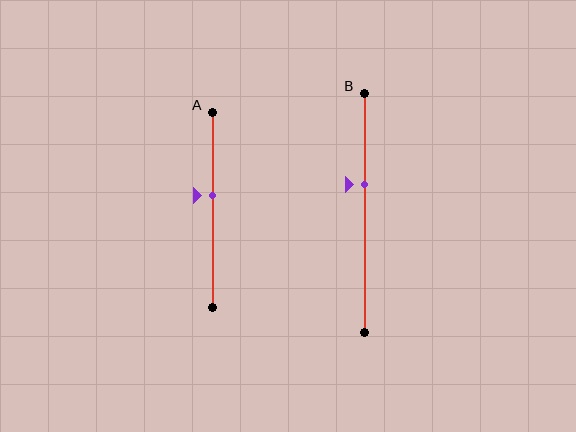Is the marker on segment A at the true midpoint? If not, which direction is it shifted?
No, the marker on segment A is shifted upward by about 8% of the segment length.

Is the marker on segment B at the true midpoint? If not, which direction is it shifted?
No, the marker on segment B is shifted upward by about 12% of the segment length.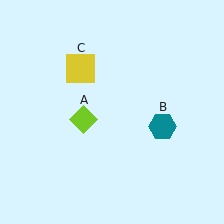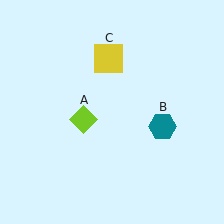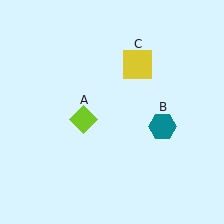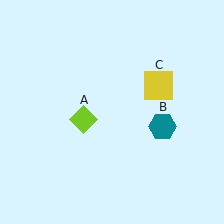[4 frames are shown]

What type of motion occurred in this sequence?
The yellow square (object C) rotated clockwise around the center of the scene.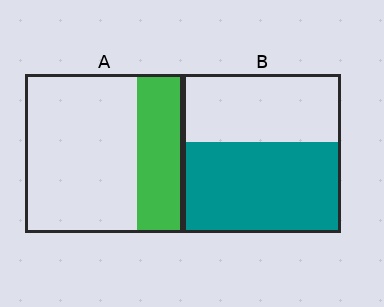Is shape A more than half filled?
No.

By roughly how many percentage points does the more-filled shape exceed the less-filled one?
By roughly 30 percentage points (B over A).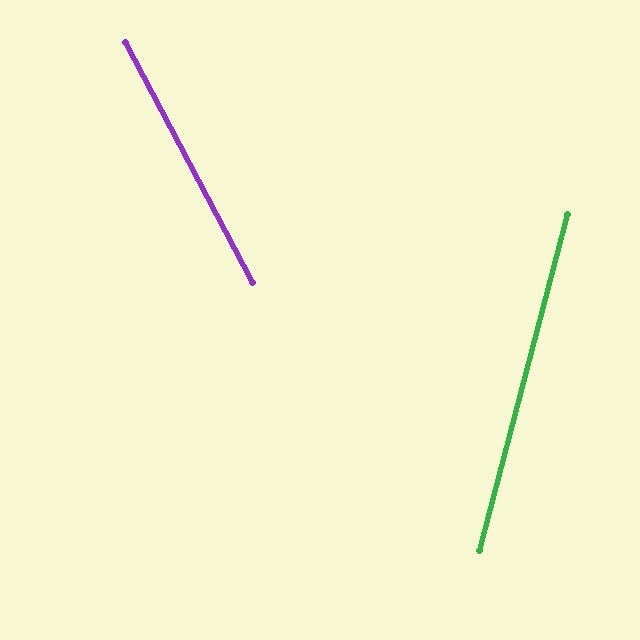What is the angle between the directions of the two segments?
Approximately 42 degrees.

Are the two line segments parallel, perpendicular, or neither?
Neither parallel nor perpendicular — they differ by about 42°.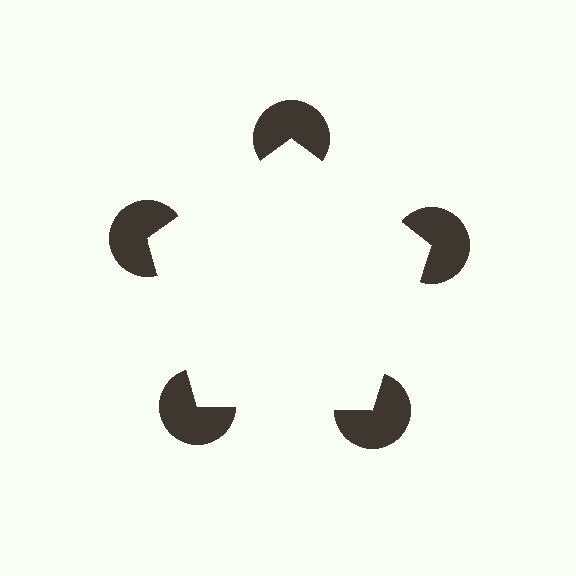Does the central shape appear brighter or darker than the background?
It typically appears slightly brighter than the background, even though no actual brightness change is drawn.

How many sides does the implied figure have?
5 sides.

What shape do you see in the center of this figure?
An illusory pentagon — its edges are inferred from the aligned wedge cuts in the pac-man discs, not physically drawn.